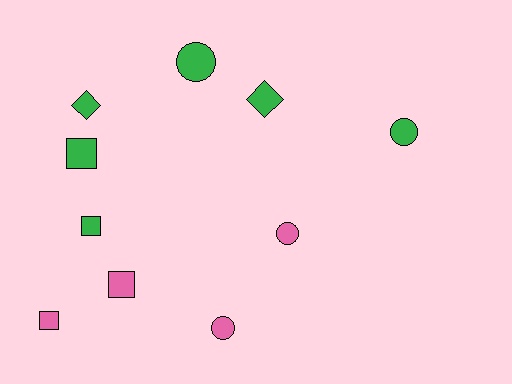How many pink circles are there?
There are 2 pink circles.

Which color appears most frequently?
Green, with 6 objects.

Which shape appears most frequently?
Circle, with 4 objects.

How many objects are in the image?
There are 10 objects.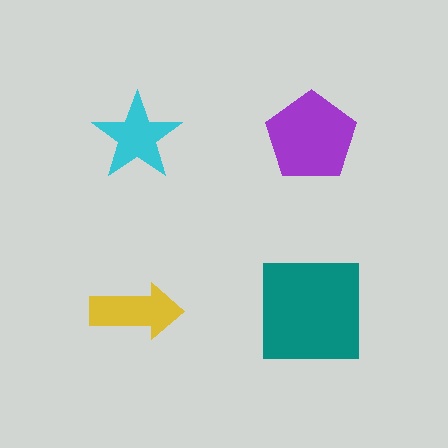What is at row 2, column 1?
A yellow arrow.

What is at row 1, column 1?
A cyan star.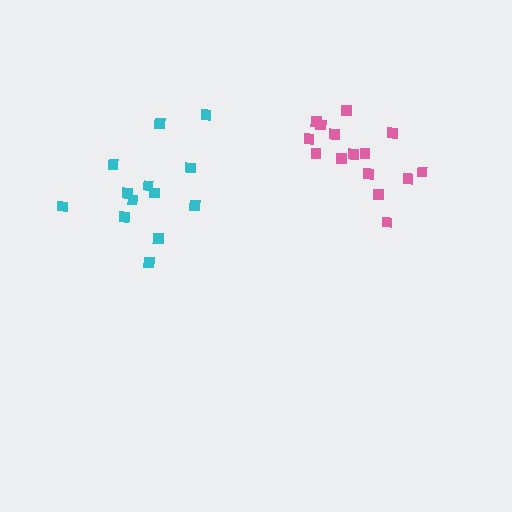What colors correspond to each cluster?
The clusters are colored: pink, cyan.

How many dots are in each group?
Group 1: 15 dots, Group 2: 13 dots (28 total).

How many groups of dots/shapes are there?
There are 2 groups.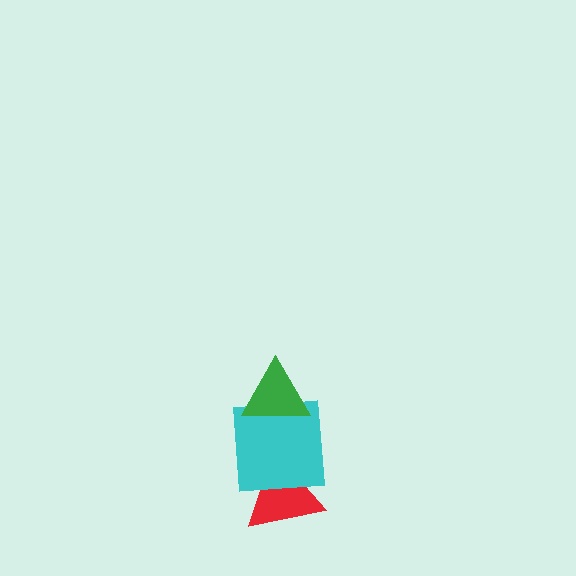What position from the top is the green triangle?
The green triangle is 1st from the top.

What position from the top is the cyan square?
The cyan square is 2nd from the top.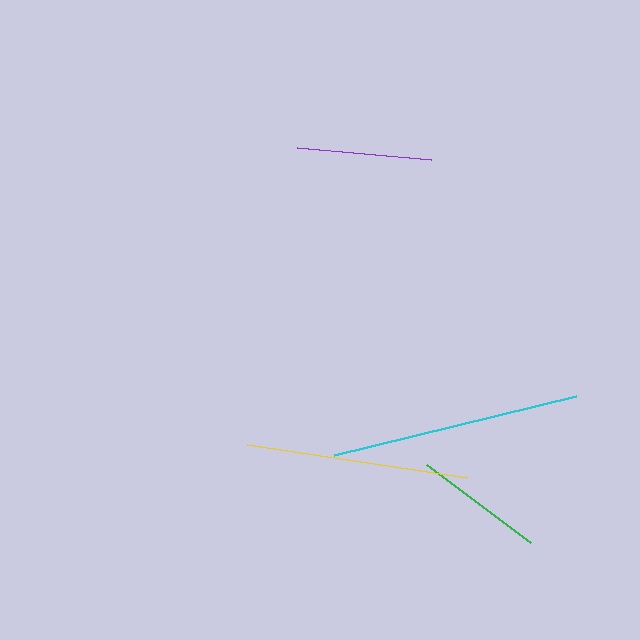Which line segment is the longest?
The cyan line is the longest at approximately 250 pixels.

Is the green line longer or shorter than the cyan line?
The cyan line is longer than the green line.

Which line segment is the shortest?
The green line is the shortest at approximately 130 pixels.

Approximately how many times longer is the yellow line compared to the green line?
The yellow line is approximately 1.7 times the length of the green line.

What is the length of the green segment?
The green segment is approximately 130 pixels long.